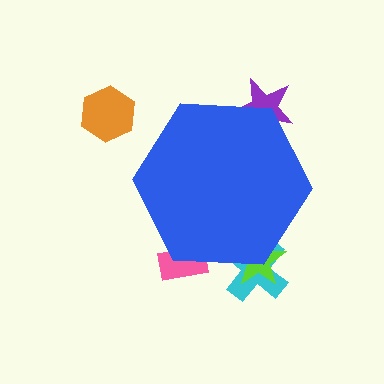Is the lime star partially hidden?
Yes, the lime star is partially hidden behind the blue hexagon.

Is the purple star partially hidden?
Yes, the purple star is partially hidden behind the blue hexagon.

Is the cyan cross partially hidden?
Yes, the cyan cross is partially hidden behind the blue hexagon.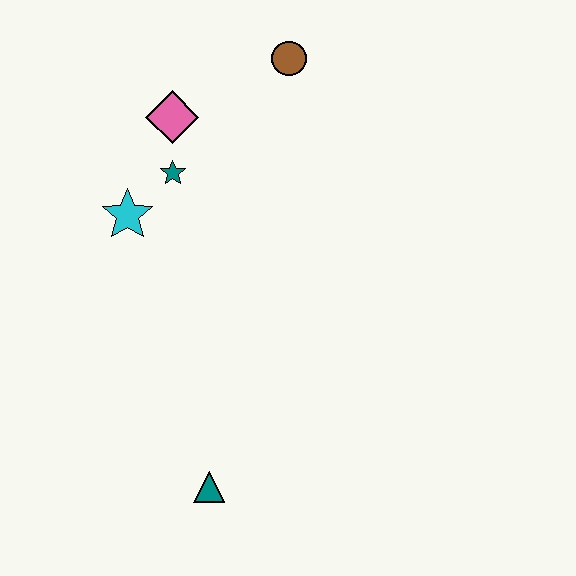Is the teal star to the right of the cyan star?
Yes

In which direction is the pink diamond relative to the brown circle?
The pink diamond is to the left of the brown circle.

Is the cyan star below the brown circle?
Yes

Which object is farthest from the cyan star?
The teal triangle is farthest from the cyan star.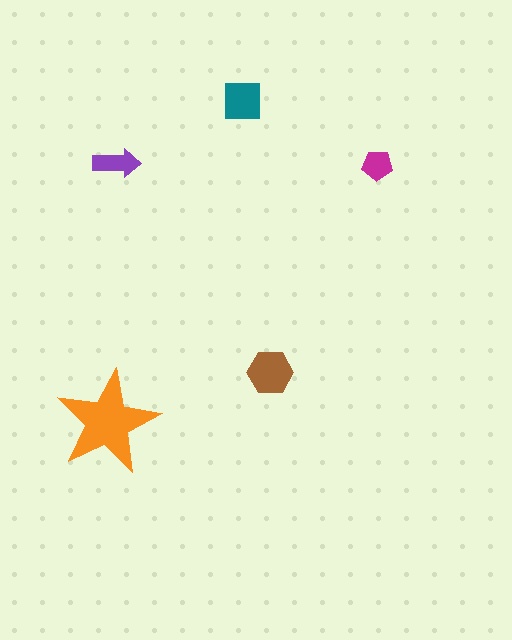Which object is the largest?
The orange star.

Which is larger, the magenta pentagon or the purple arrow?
The purple arrow.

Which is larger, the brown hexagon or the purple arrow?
The brown hexagon.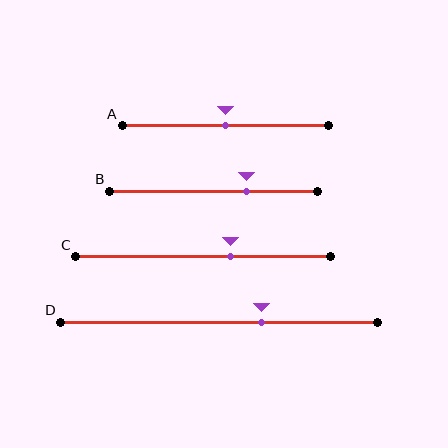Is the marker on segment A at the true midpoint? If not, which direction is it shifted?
Yes, the marker on segment A is at the true midpoint.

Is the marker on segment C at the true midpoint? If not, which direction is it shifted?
No, the marker on segment C is shifted to the right by about 11% of the segment length.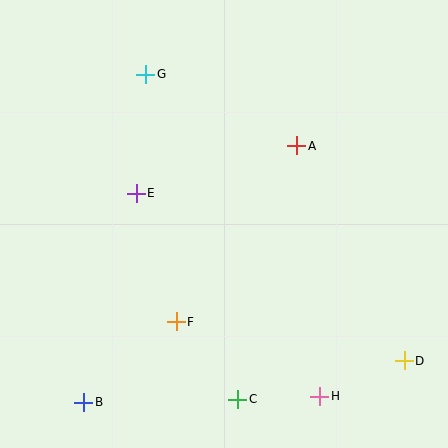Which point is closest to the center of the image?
Point E at (136, 193) is closest to the center.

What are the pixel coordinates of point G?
Point G is at (146, 74).